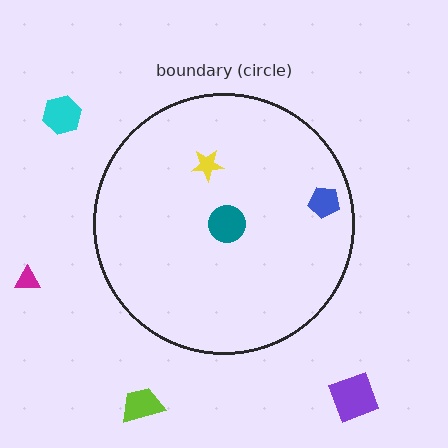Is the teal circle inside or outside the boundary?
Inside.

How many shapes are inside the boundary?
3 inside, 4 outside.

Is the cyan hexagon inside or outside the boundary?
Outside.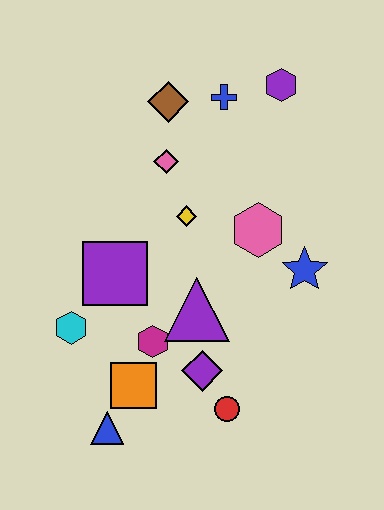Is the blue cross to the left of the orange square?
No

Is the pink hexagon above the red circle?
Yes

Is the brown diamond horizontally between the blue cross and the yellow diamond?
No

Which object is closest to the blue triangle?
The orange square is closest to the blue triangle.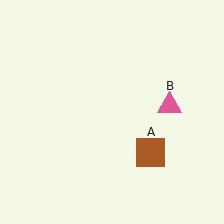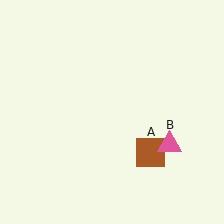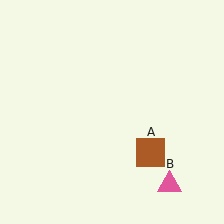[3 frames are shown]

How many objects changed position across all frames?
1 object changed position: pink triangle (object B).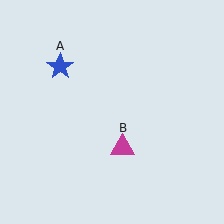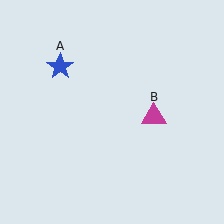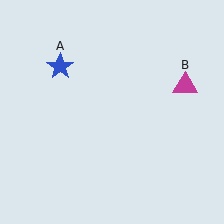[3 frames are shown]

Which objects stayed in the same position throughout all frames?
Blue star (object A) remained stationary.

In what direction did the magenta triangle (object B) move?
The magenta triangle (object B) moved up and to the right.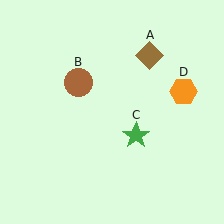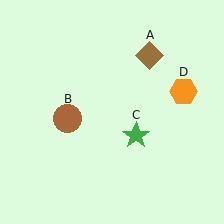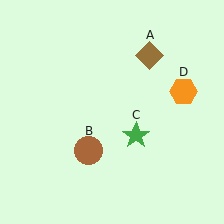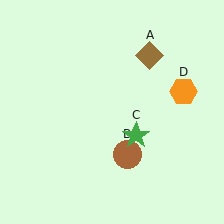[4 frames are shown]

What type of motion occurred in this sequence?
The brown circle (object B) rotated counterclockwise around the center of the scene.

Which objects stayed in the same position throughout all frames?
Brown diamond (object A) and green star (object C) and orange hexagon (object D) remained stationary.